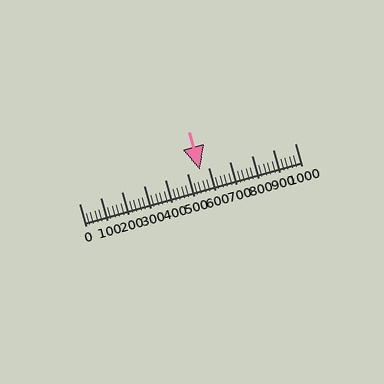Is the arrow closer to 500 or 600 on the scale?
The arrow is closer to 600.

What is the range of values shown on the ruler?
The ruler shows values from 0 to 1000.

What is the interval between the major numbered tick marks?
The major tick marks are spaced 100 units apart.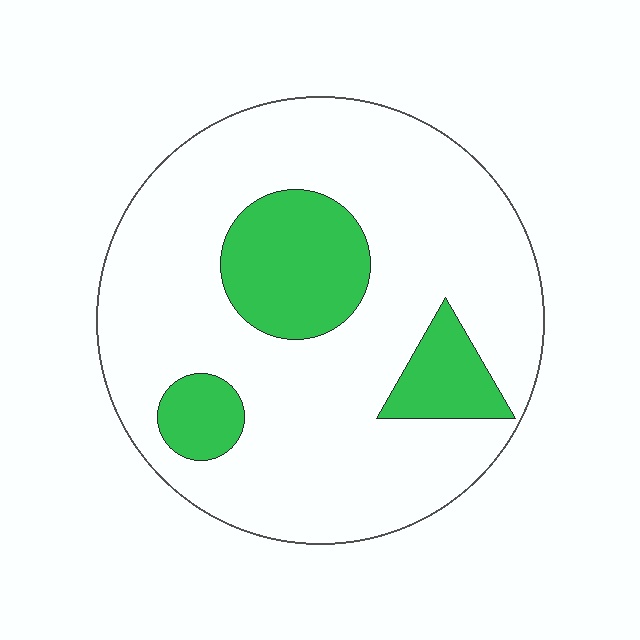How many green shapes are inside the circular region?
3.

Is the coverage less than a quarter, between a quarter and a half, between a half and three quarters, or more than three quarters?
Less than a quarter.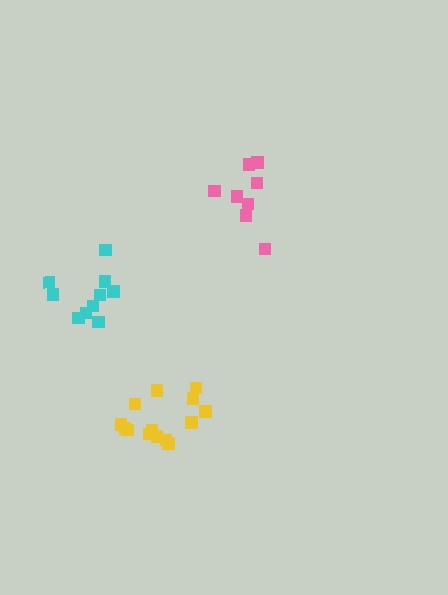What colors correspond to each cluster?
The clusters are colored: yellow, cyan, pink.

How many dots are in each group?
Group 1: 14 dots, Group 2: 10 dots, Group 3: 8 dots (32 total).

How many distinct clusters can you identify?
There are 3 distinct clusters.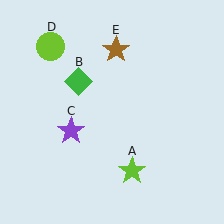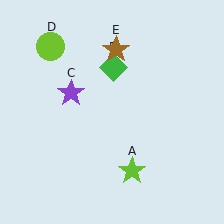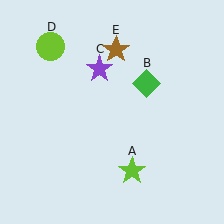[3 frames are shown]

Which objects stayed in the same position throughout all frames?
Lime star (object A) and lime circle (object D) and brown star (object E) remained stationary.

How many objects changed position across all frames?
2 objects changed position: green diamond (object B), purple star (object C).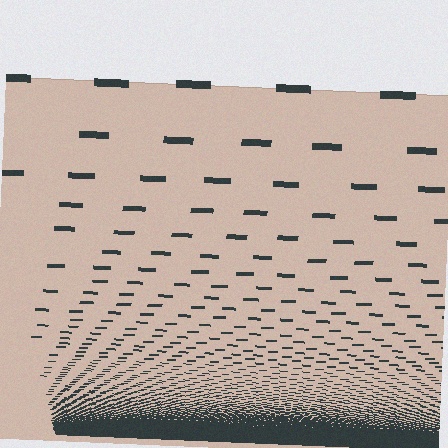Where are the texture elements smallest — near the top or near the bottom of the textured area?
Near the bottom.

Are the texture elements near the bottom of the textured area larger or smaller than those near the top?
Smaller. The gradient is inverted — elements near the bottom are smaller and denser.